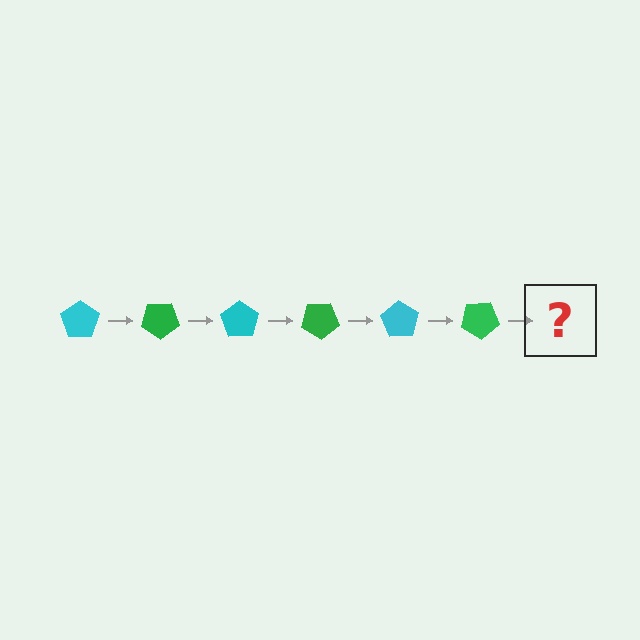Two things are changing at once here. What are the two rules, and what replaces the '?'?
The two rules are that it rotates 35 degrees each step and the color cycles through cyan and green. The '?' should be a cyan pentagon, rotated 210 degrees from the start.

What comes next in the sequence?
The next element should be a cyan pentagon, rotated 210 degrees from the start.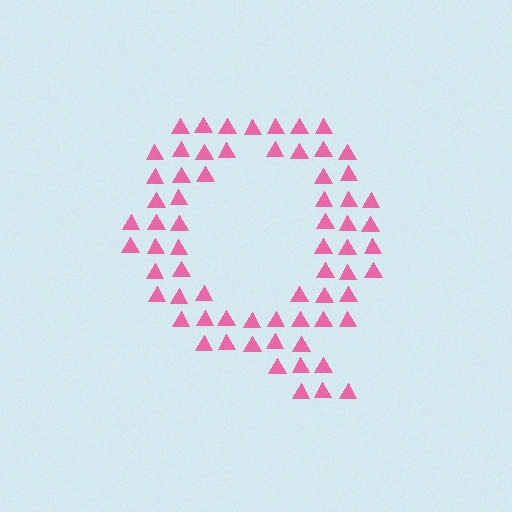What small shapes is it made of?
It is made of small triangles.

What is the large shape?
The large shape is the letter Q.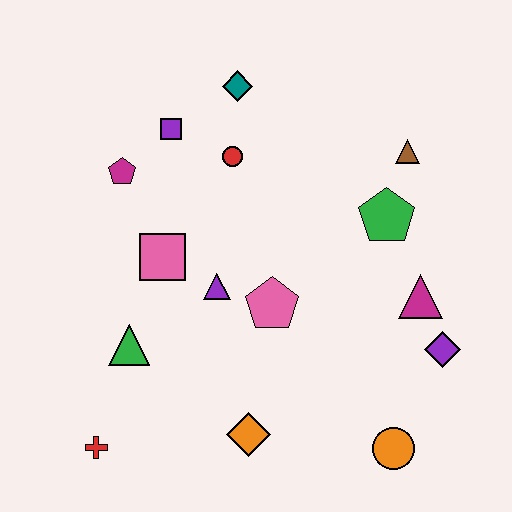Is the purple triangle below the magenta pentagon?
Yes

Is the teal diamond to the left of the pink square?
No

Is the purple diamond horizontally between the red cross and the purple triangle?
No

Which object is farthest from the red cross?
The brown triangle is farthest from the red cross.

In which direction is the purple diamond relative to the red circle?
The purple diamond is to the right of the red circle.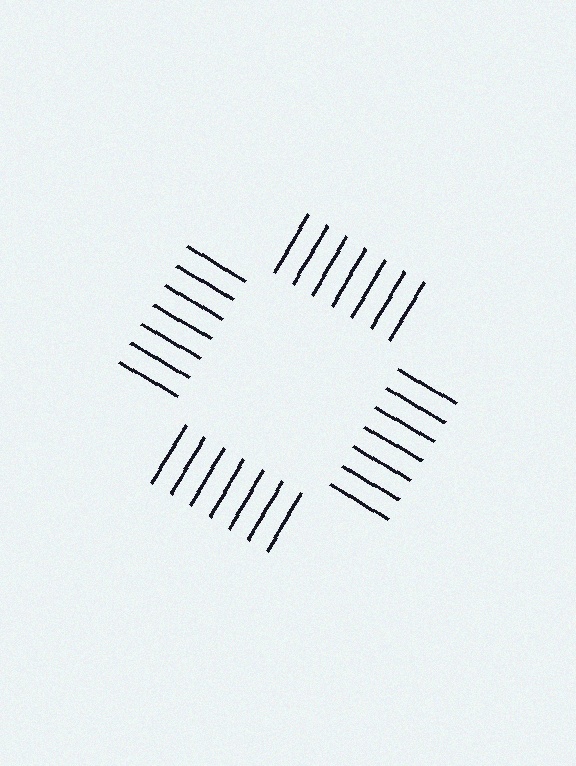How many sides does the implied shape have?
4 sides — the line-ends trace a square.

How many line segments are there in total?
28 — 7 along each of the 4 edges.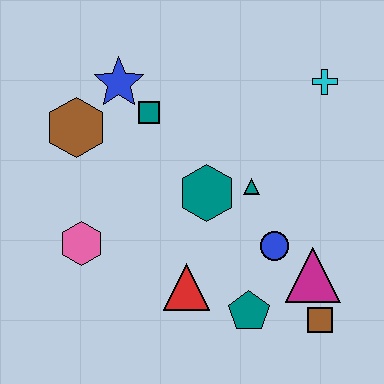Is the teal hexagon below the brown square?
No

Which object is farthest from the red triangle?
The cyan cross is farthest from the red triangle.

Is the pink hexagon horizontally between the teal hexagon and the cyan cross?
No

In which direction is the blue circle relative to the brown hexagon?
The blue circle is to the right of the brown hexagon.